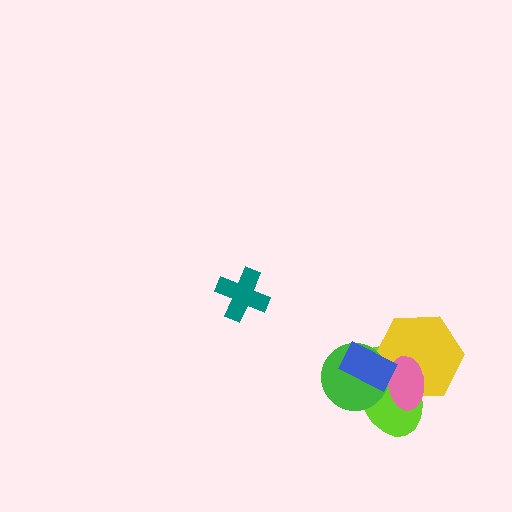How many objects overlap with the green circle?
4 objects overlap with the green circle.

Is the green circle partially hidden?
Yes, it is partially covered by another shape.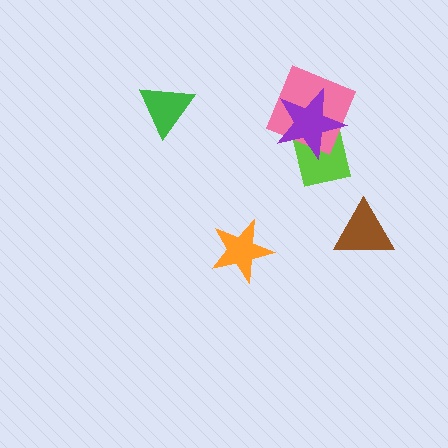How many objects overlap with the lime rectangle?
2 objects overlap with the lime rectangle.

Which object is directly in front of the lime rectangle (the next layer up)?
The pink diamond is directly in front of the lime rectangle.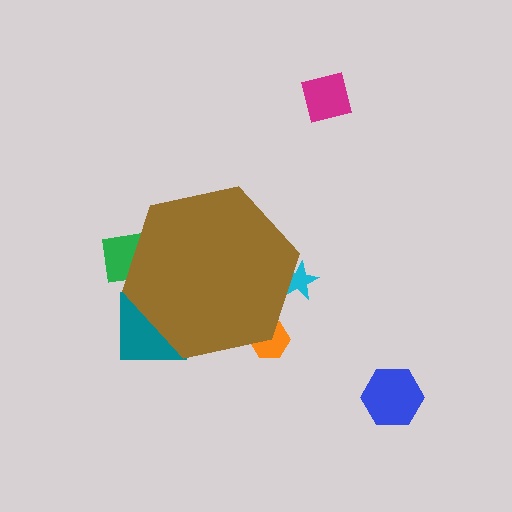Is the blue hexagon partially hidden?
No, the blue hexagon is fully visible.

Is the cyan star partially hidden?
Yes, the cyan star is partially hidden behind the brown hexagon.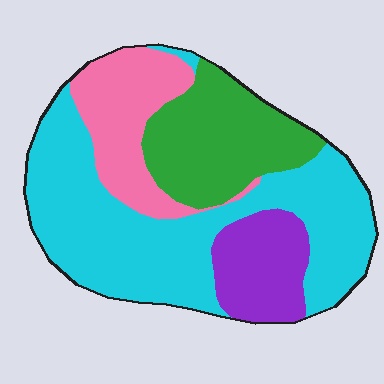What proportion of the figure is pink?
Pink takes up about one sixth (1/6) of the figure.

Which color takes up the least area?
Purple, at roughly 15%.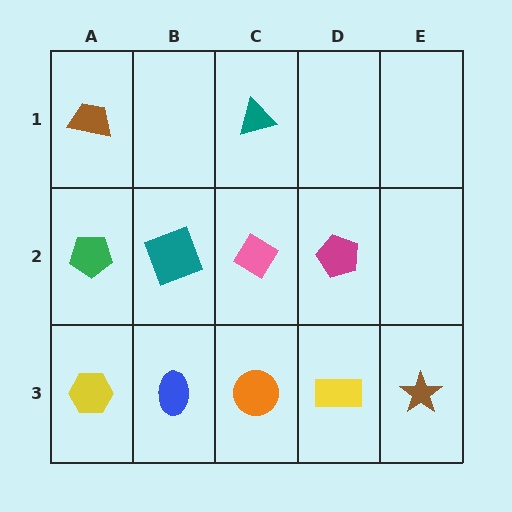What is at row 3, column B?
A blue ellipse.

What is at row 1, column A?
A brown trapezoid.